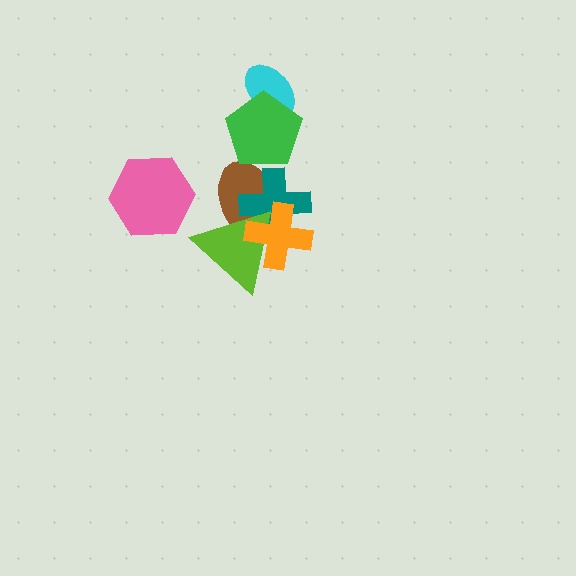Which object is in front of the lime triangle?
The orange cross is in front of the lime triangle.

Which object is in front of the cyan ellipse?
The green pentagon is in front of the cyan ellipse.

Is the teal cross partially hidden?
Yes, it is partially covered by another shape.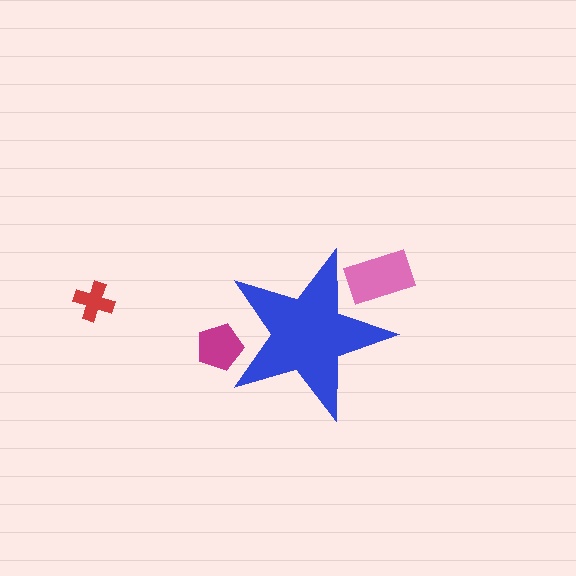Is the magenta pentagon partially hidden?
Yes, the magenta pentagon is partially hidden behind the blue star.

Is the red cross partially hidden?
No, the red cross is fully visible.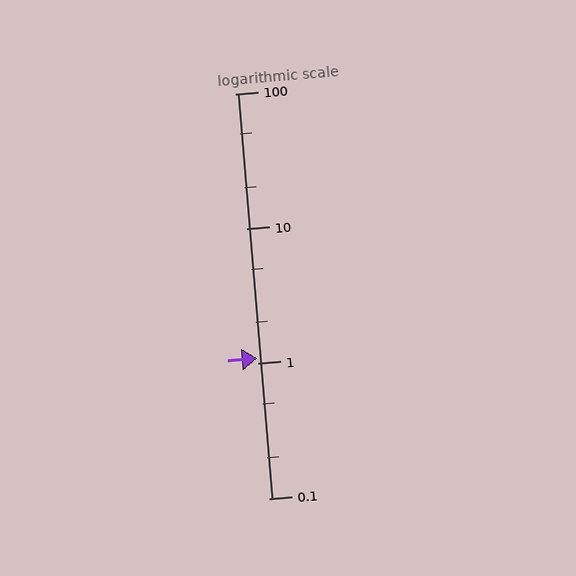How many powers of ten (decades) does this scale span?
The scale spans 3 decades, from 0.1 to 100.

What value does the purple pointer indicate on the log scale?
The pointer indicates approximately 1.1.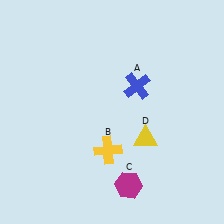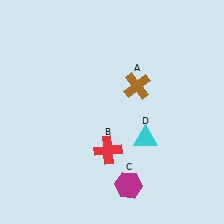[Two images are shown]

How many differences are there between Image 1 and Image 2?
There are 3 differences between the two images.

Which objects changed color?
A changed from blue to brown. B changed from yellow to red. D changed from yellow to cyan.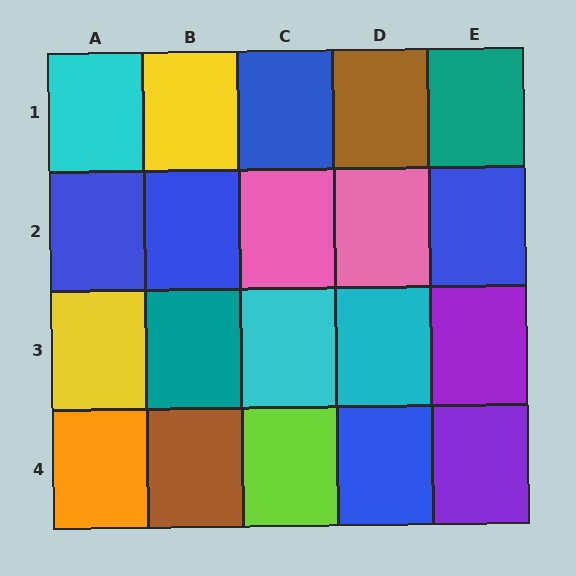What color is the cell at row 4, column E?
Purple.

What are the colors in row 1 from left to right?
Cyan, yellow, blue, brown, teal.